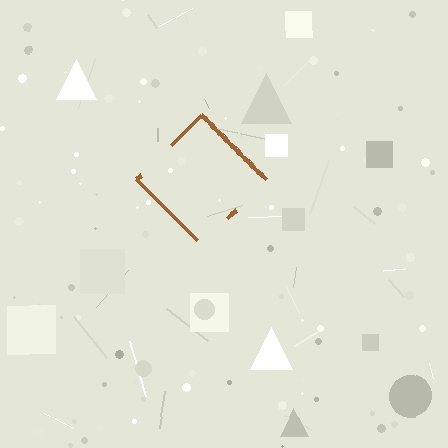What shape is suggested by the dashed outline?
The dashed outline suggests a diamond.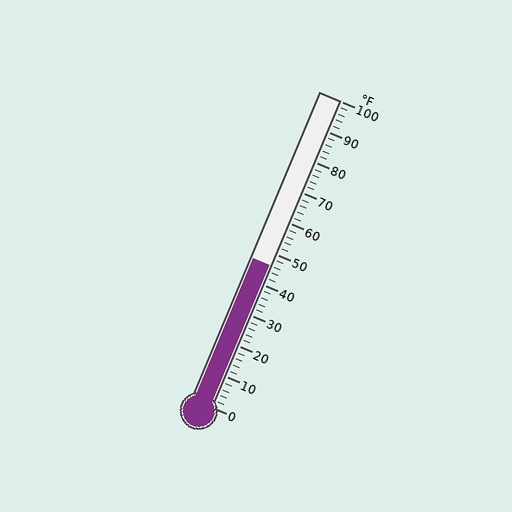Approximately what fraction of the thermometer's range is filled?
The thermometer is filled to approximately 45% of its range.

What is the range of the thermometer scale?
The thermometer scale ranges from 0°F to 100°F.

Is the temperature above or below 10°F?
The temperature is above 10°F.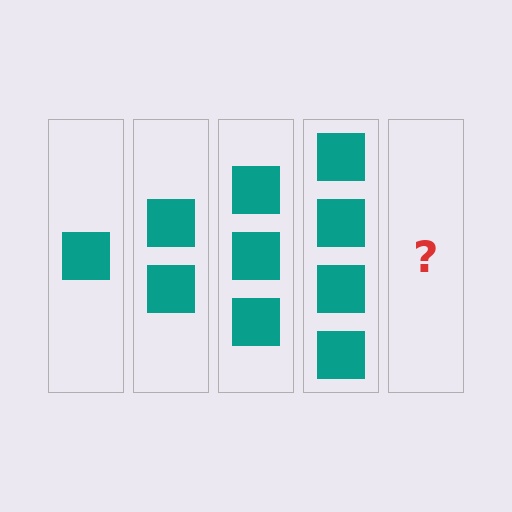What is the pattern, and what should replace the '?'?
The pattern is that each step adds one more square. The '?' should be 5 squares.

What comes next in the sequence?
The next element should be 5 squares.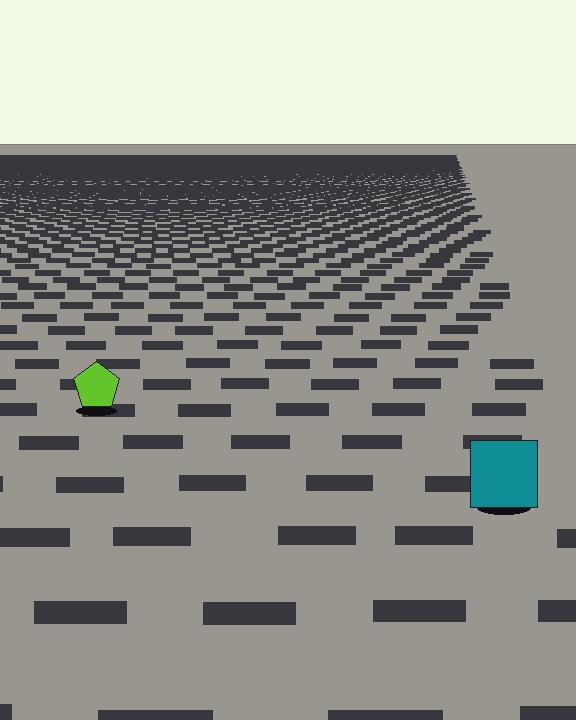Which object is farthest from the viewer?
The lime pentagon is farthest from the viewer. It appears smaller and the ground texture around it is denser.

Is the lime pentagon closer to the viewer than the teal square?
No. The teal square is closer — you can tell from the texture gradient: the ground texture is coarser near it.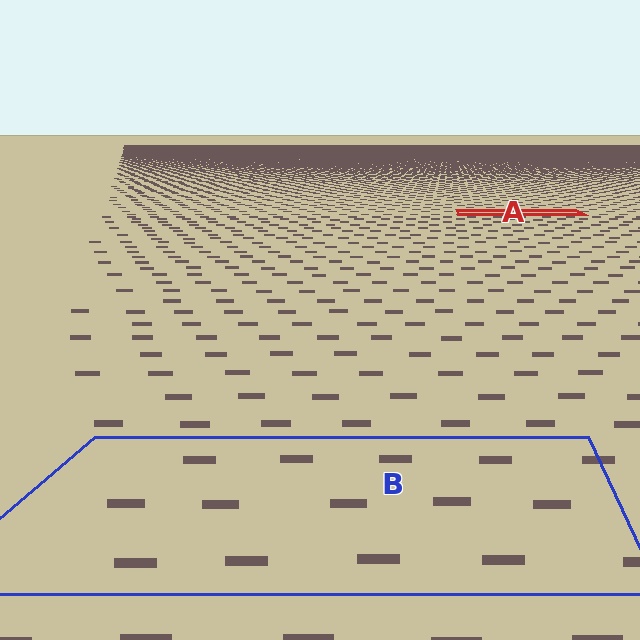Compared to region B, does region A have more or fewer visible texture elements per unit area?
Region A has more texture elements per unit area — they are packed more densely because it is farther away.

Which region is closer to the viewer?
Region B is closer. The texture elements there are larger and more spread out.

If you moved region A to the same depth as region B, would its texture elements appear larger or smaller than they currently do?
They would appear larger. At a closer depth, the same texture elements are projected at a bigger on-screen size.